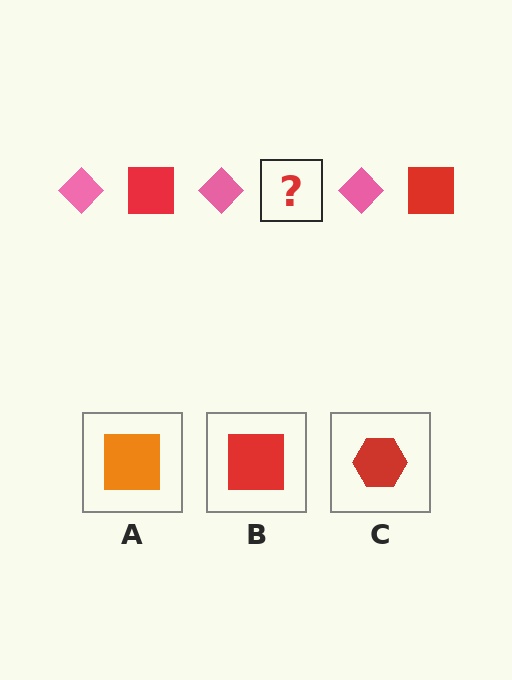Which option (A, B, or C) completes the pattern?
B.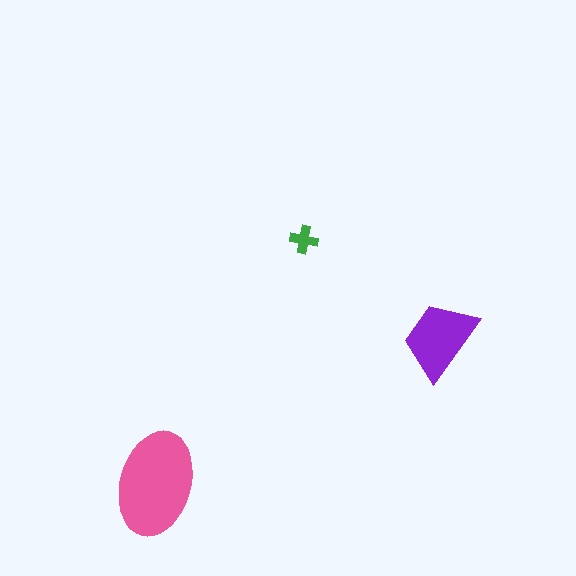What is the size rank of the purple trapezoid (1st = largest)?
2nd.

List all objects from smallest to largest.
The green cross, the purple trapezoid, the pink ellipse.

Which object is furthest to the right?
The purple trapezoid is rightmost.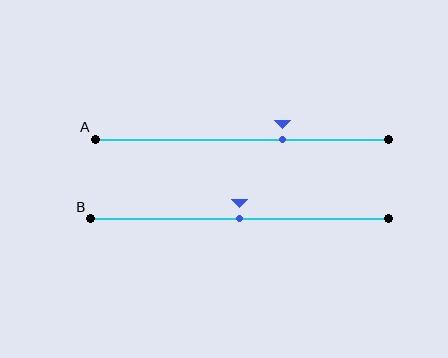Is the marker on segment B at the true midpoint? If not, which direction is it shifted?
Yes, the marker on segment B is at the true midpoint.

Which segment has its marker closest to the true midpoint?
Segment B has its marker closest to the true midpoint.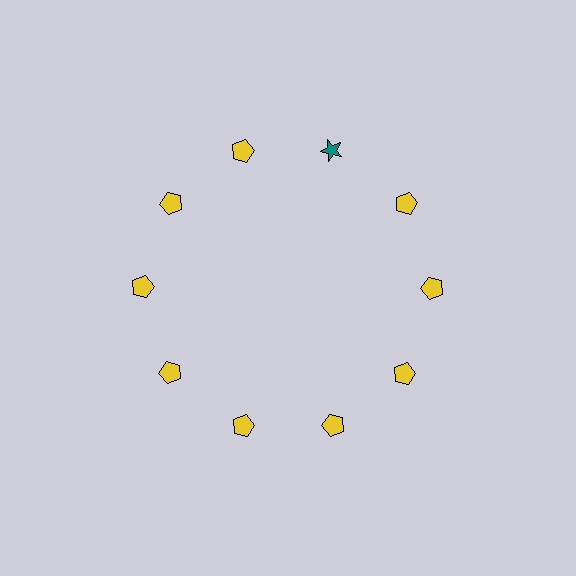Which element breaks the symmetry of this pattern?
The teal star at roughly the 1 o'clock position breaks the symmetry. All other shapes are yellow pentagons.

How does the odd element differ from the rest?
It differs in both color (teal instead of yellow) and shape (star instead of pentagon).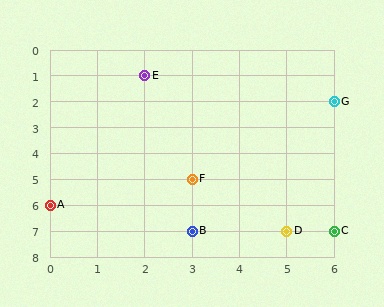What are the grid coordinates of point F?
Point F is at grid coordinates (3, 5).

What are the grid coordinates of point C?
Point C is at grid coordinates (6, 7).